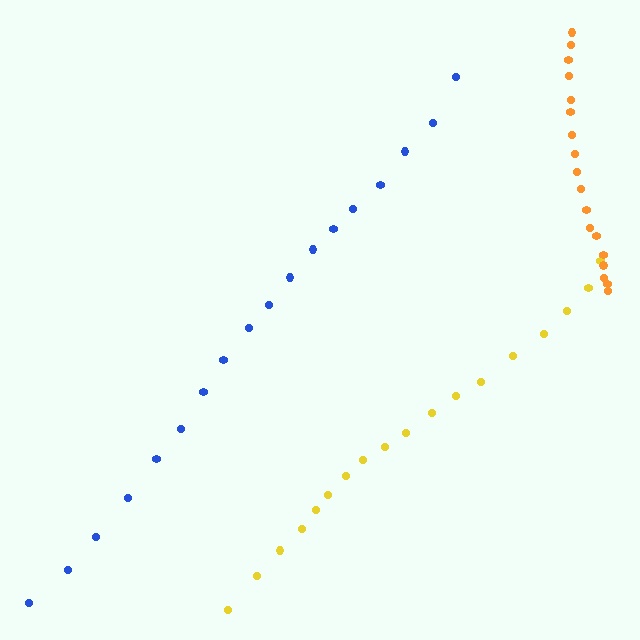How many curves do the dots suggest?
There are 3 distinct paths.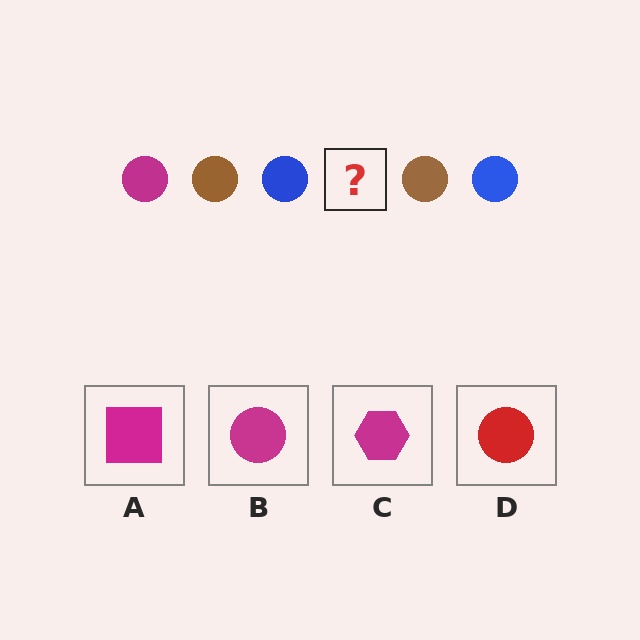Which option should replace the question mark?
Option B.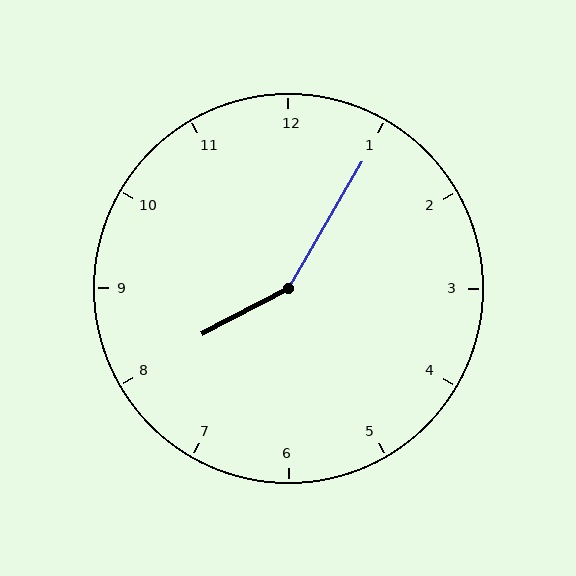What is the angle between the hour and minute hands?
Approximately 148 degrees.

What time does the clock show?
8:05.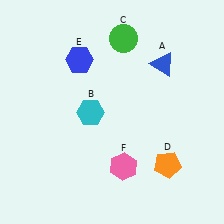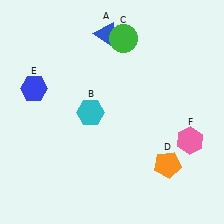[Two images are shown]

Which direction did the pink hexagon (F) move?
The pink hexagon (F) moved right.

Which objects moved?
The objects that moved are: the blue triangle (A), the blue hexagon (E), the pink hexagon (F).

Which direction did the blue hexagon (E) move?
The blue hexagon (E) moved left.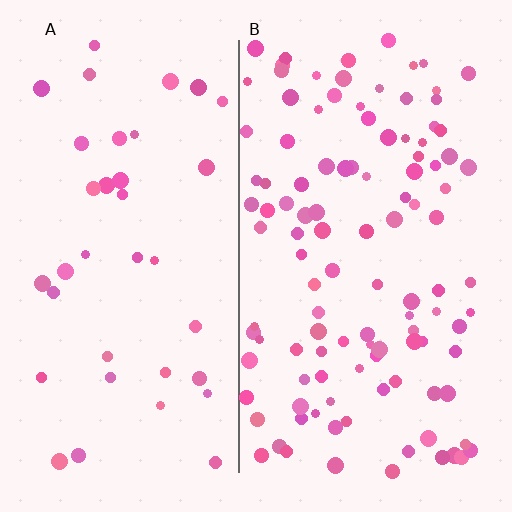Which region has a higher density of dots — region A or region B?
B (the right).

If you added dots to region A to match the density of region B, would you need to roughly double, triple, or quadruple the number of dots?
Approximately triple.